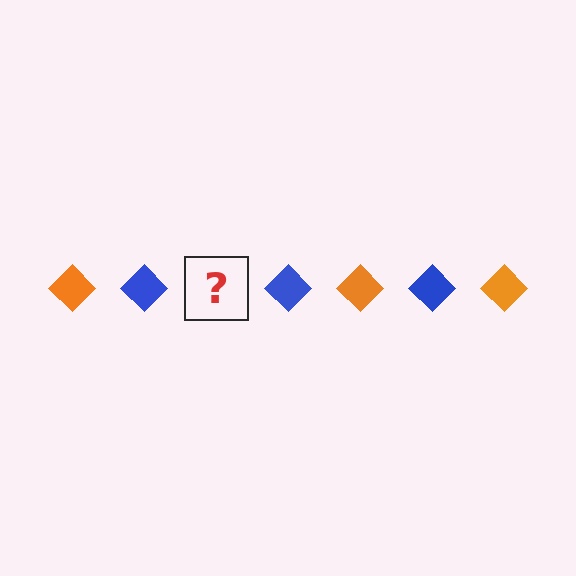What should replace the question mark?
The question mark should be replaced with an orange diamond.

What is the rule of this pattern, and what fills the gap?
The rule is that the pattern cycles through orange, blue diamonds. The gap should be filled with an orange diamond.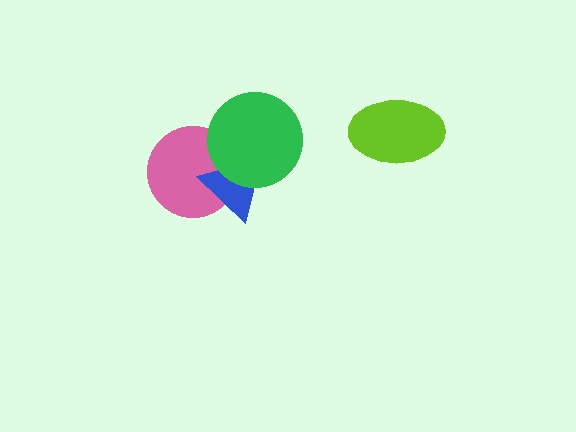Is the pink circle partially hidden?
Yes, it is partially covered by another shape.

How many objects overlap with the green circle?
2 objects overlap with the green circle.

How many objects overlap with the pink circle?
2 objects overlap with the pink circle.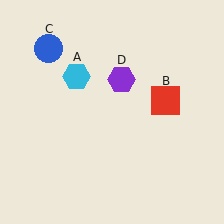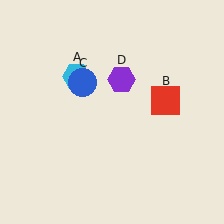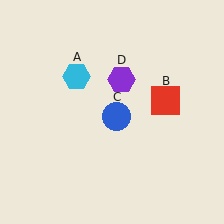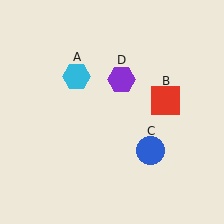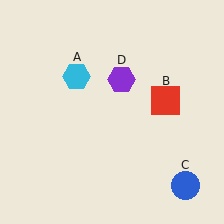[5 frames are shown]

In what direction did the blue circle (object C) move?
The blue circle (object C) moved down and to the right.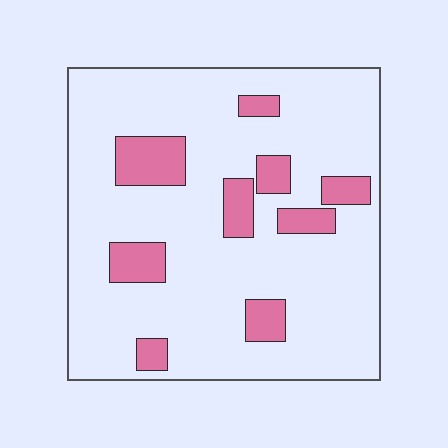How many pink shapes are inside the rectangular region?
9.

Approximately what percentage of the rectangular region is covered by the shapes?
Approximately 15%.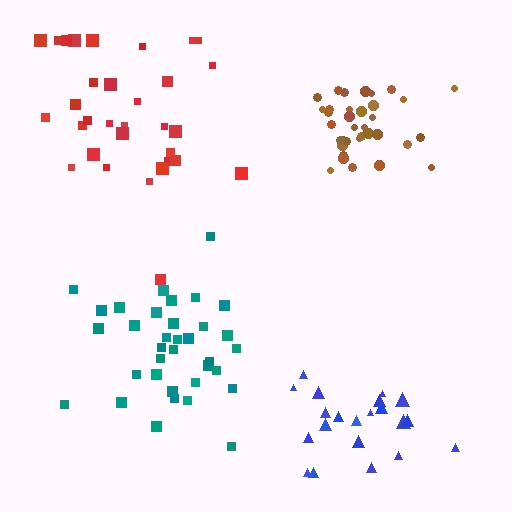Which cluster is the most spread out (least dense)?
Red.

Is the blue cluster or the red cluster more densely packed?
Blue.